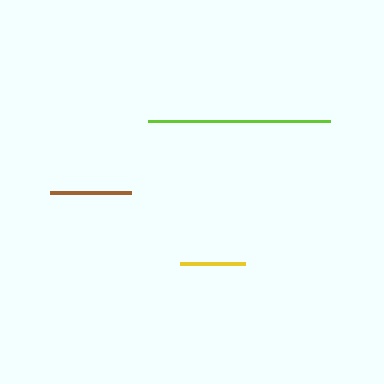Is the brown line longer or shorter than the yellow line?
The brown line is longer than the yellow line.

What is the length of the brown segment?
The brown segment is approximately 81 pixels long.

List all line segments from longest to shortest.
From longest to shortest: lime, brown, yellow.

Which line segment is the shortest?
The yellow line is the shortest at approximately 65 pixels.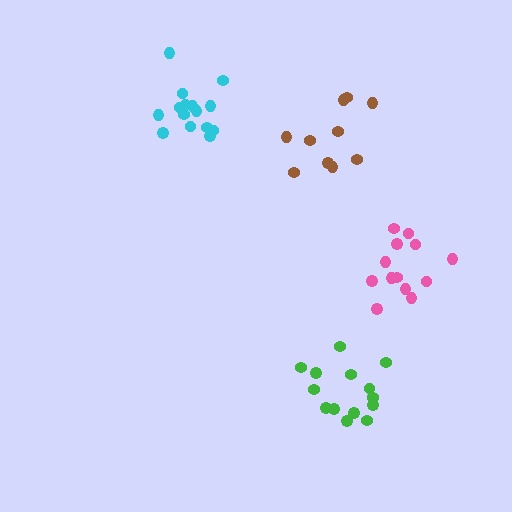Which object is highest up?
The cyan cluster is topmost.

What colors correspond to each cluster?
The clusters are colored: pink, brown, green, cyan.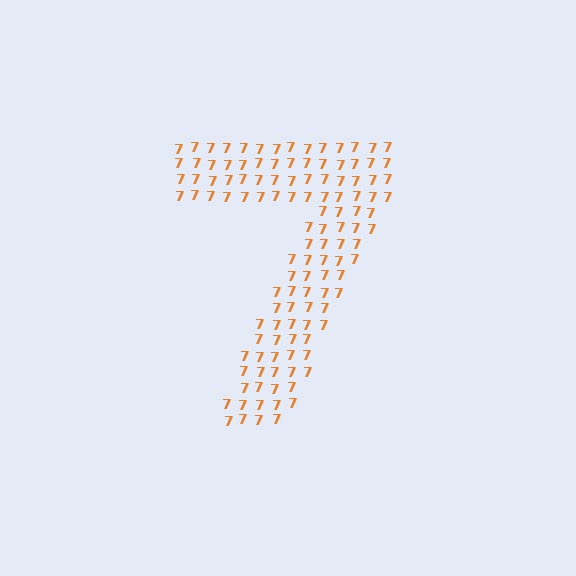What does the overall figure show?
The overall figure shows the digit 7.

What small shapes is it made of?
It is made of small digit 7's.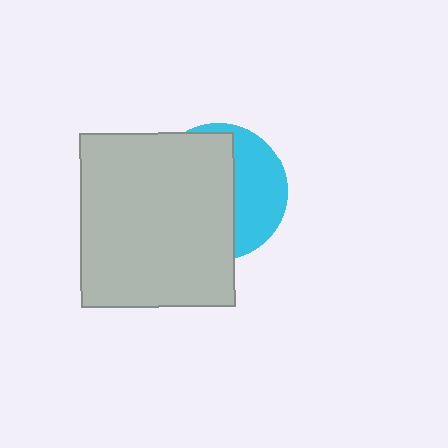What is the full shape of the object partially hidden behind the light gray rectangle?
The partially hidden object is a cyan circle.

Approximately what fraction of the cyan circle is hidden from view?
Roughly 63% of the cyan circle is hidden behind the light gray rectangle.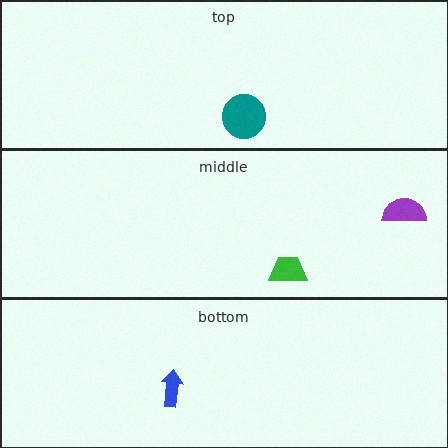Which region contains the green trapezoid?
The middle region.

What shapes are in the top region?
The teal circle.